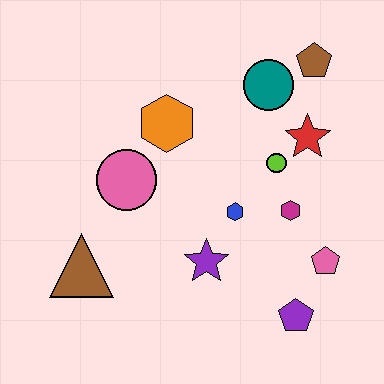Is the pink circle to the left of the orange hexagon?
Yes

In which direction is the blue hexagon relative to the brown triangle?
The blue hexagon is to the right of the brown triangle.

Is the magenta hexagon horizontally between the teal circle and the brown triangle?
No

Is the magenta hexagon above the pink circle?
No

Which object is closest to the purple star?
The blue hexagon is closest to the purple star.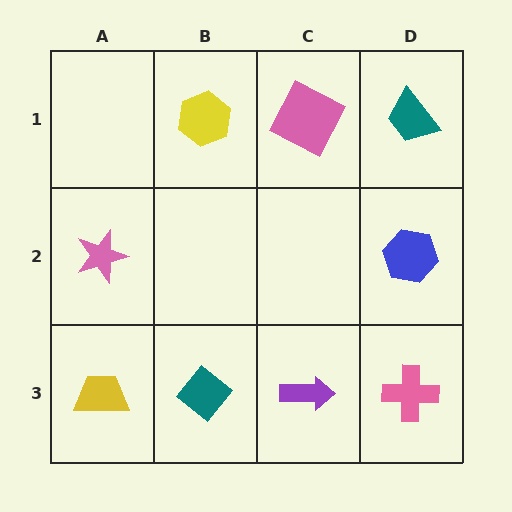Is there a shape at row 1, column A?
No, that cell is empty.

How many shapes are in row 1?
3 shapes.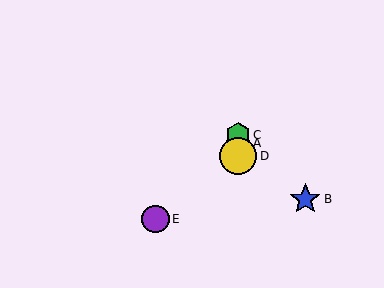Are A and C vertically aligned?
Yes, both are at x≈238.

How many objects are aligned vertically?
3 objects (A, C, D) are aligned vertically.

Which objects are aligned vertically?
Objects A, C, D are aligned vertically.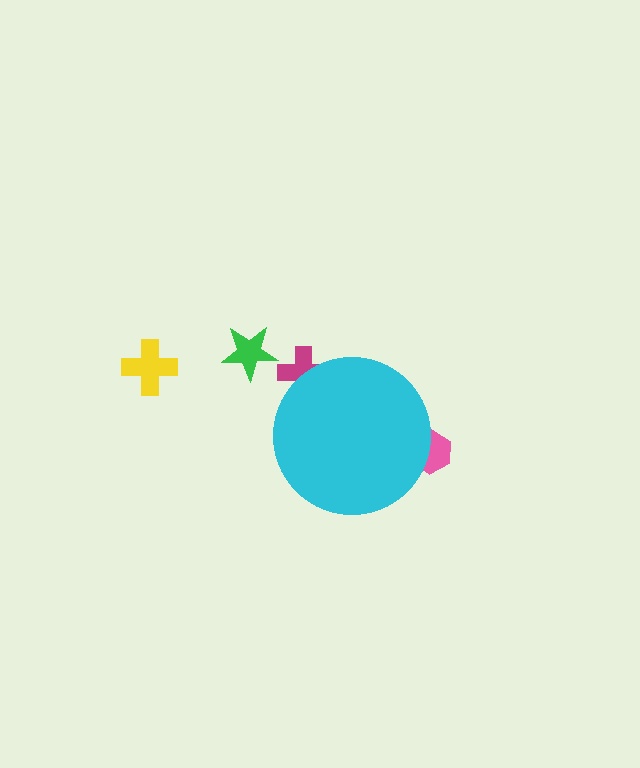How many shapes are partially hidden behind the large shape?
2 shapes are partially hidden.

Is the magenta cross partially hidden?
Yes, the magenta cross is partially hidden behind the cyan circle.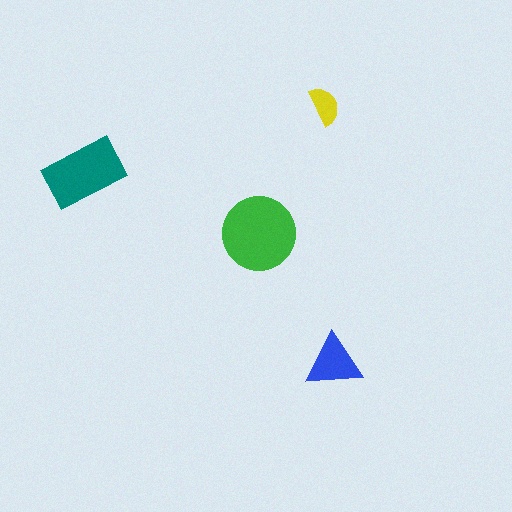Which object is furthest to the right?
The blue triangle is rightmost.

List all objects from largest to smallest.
The green circle, the teal rectangle, the blue triangle, the yellow semicircle.